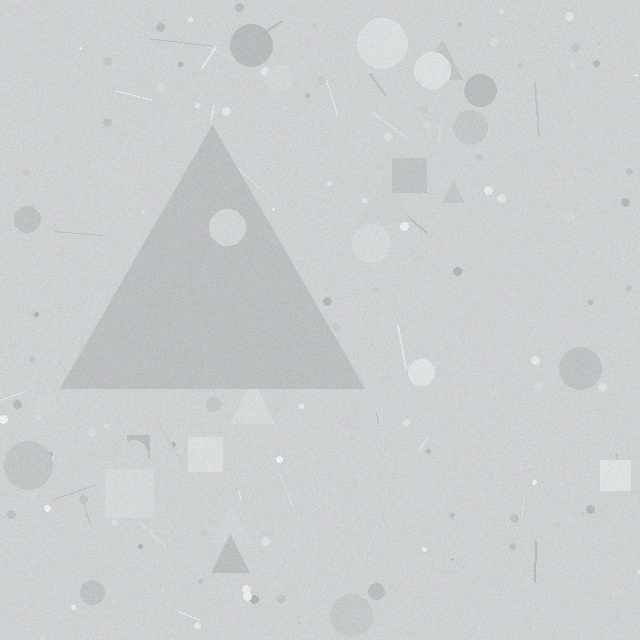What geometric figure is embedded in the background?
A triangle is embedded in the background.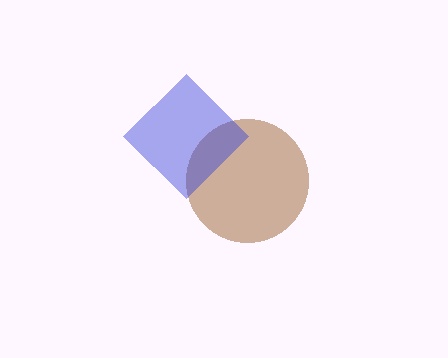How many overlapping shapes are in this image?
There are 2 overlapping shapes in the image.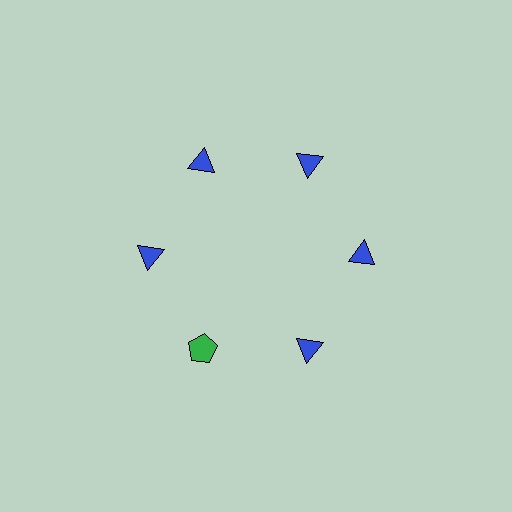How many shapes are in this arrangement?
There are 6 shapes arranged in a ring pattern.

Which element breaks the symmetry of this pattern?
The green pentagon at roughly the 7 o'clock position breaks the symmetry. All other shapes are blue triangles.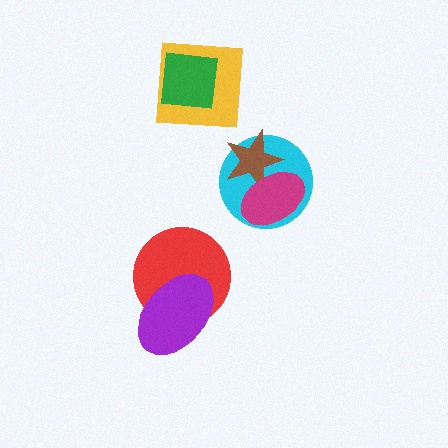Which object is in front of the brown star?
The magenta ellipse is in front of the brown star.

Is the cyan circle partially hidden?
Yes, it is partially covered by another shape.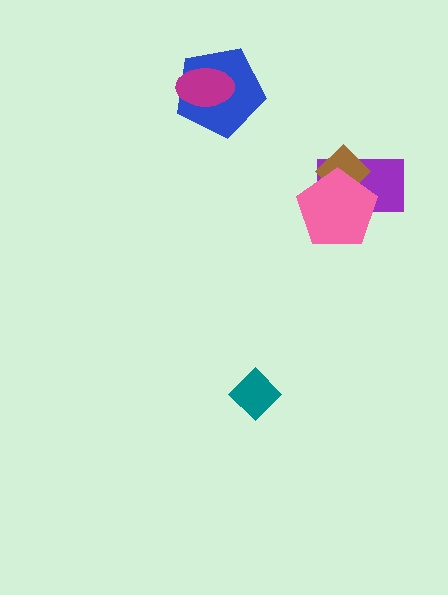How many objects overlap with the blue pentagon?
1 object overlaps with the blue pentagon.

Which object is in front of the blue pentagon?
The magenta ellipse is in front of the blue pentagon.